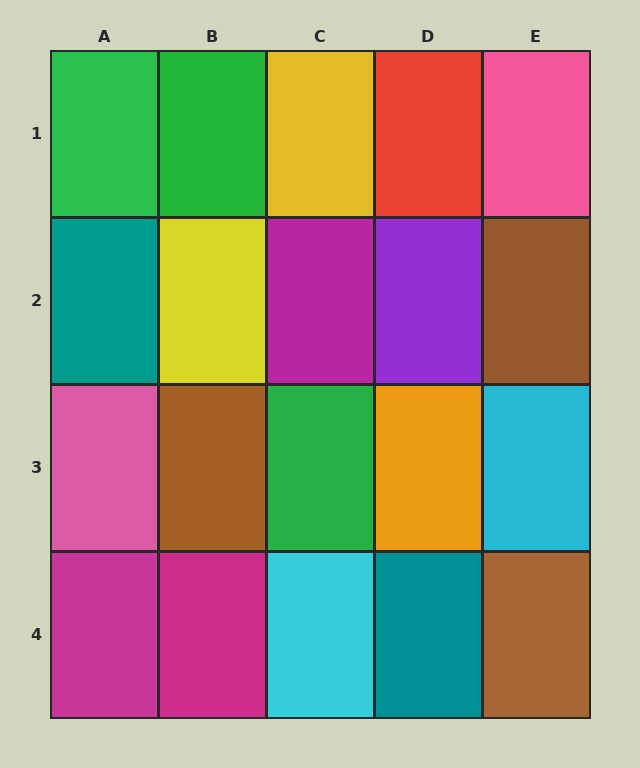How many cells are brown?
3 cells are brown.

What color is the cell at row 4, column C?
Cyan.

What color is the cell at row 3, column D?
Orange.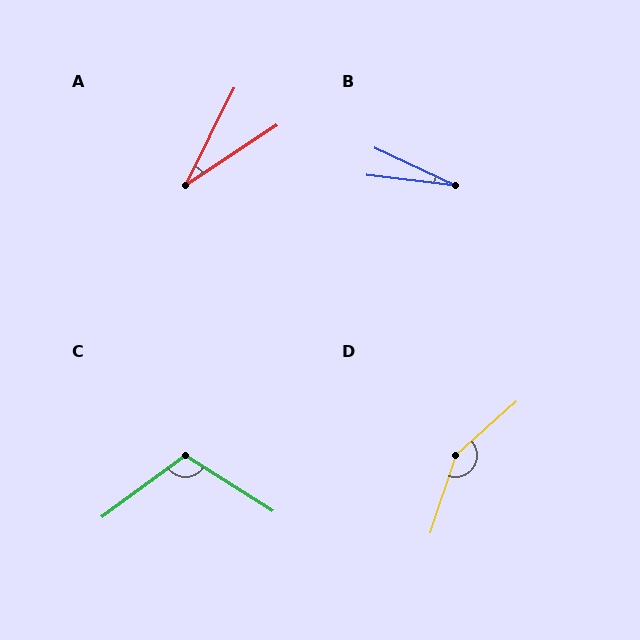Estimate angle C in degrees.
Approximately 111 degrees.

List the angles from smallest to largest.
B (18°), A (30°), C (111°), D (150°).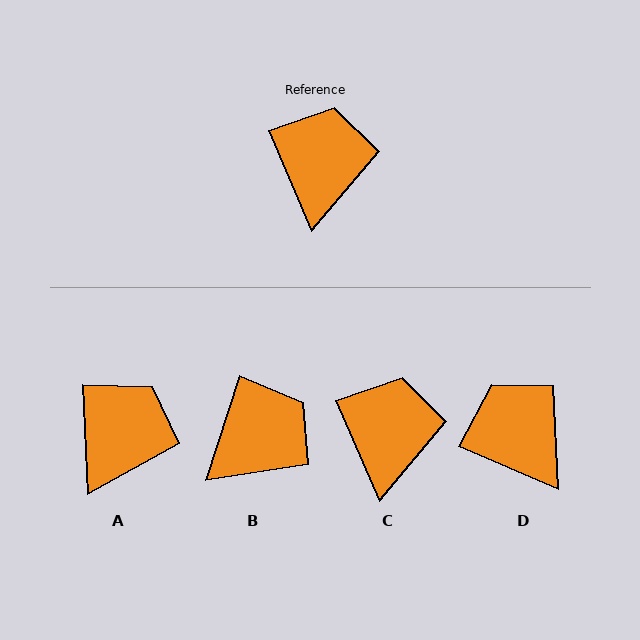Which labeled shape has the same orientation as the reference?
C.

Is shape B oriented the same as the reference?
No, it is off by about 41 degrees.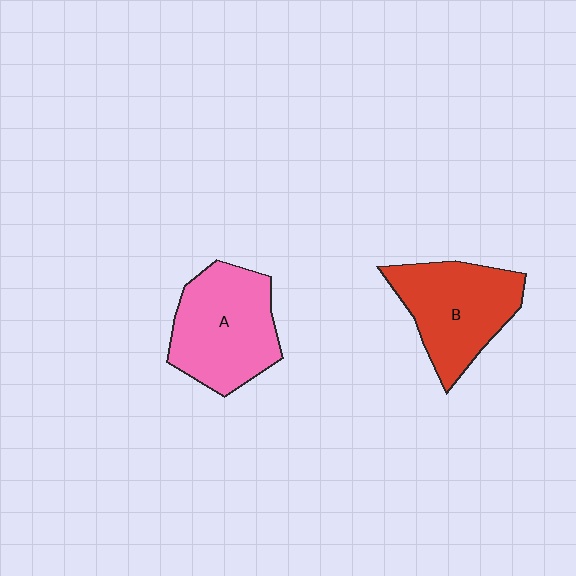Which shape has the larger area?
Shape A (pink).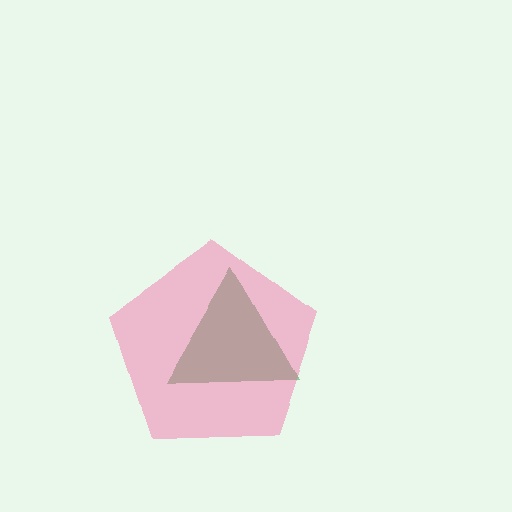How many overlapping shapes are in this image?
There are 2 overlapping shapes in the image.